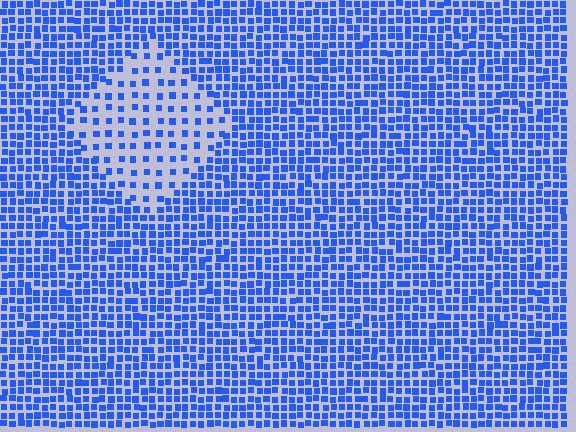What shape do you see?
I see a diamond.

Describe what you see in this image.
The image contains small blue elements arranged at two different densities. A diamond-shaped region is visible where the elements are less densely packed than the surrounding area.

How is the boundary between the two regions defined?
The boundary is defined by a change in element density (approximately 2.4x ratio). All elements are the same color, size, and shape.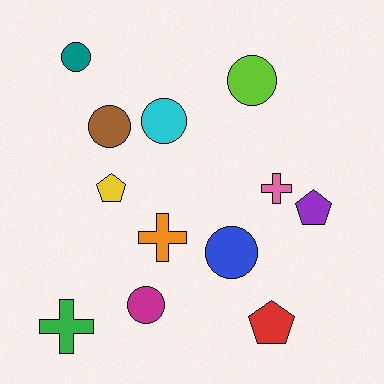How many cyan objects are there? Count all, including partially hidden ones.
There is 1 cyan object.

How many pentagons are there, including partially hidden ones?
There are 3 pentagons.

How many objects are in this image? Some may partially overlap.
There are 12 objects.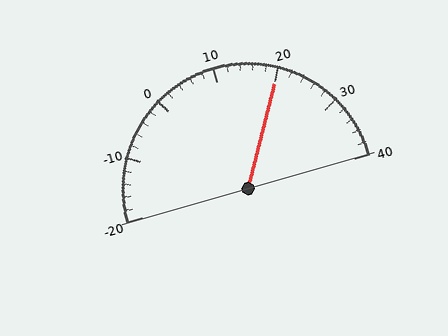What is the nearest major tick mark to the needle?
The nearest major tick mark is 20.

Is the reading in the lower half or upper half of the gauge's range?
The reading is in the upper half of the range (-20 to 40).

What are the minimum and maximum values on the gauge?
The gauge ranges from -20 to 40.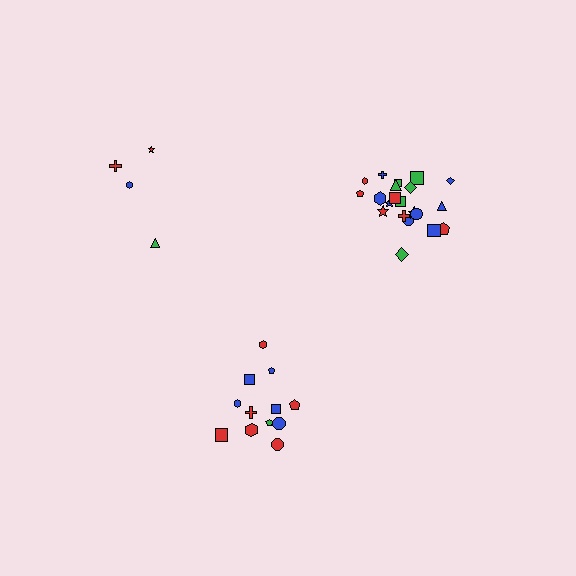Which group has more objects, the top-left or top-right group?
The top-right group.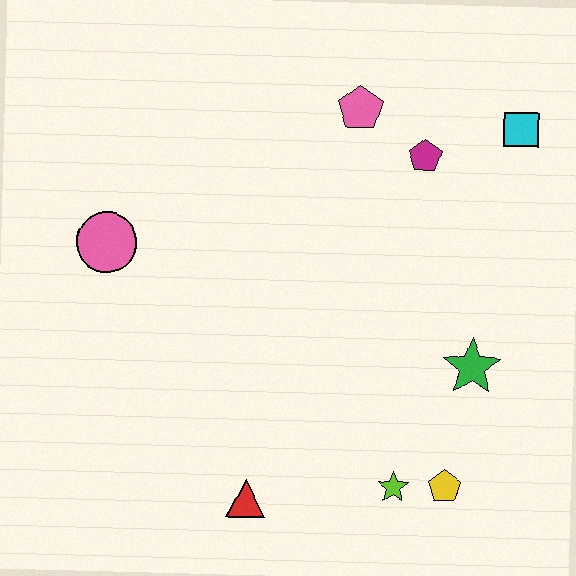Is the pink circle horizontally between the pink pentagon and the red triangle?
No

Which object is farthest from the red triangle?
The cyan square is farthest from the red triangle.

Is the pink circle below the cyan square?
Yes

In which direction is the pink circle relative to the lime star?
The pink circle is to the left of the lime star.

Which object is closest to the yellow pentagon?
The lime star is closest to the yellow pentagon.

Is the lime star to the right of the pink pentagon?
Yes